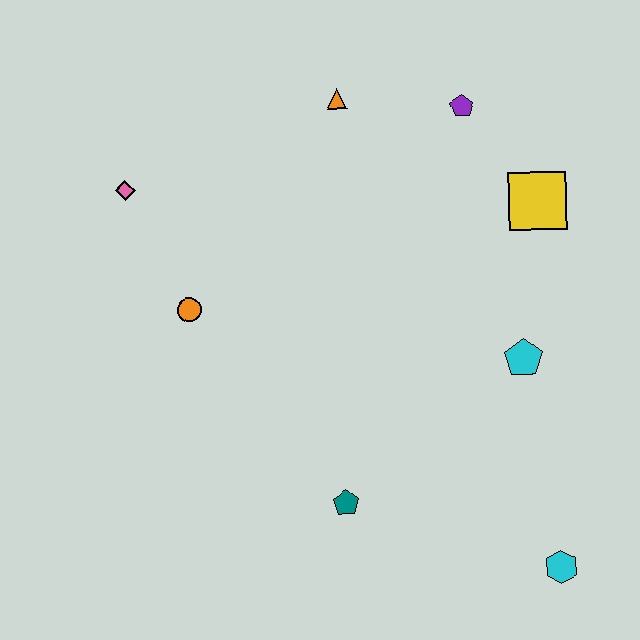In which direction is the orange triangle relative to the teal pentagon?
The orange triangle is above the teal pentagon.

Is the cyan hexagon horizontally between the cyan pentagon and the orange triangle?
No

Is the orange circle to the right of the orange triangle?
No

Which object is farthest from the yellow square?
The pink diamond is farthest from the yellow square.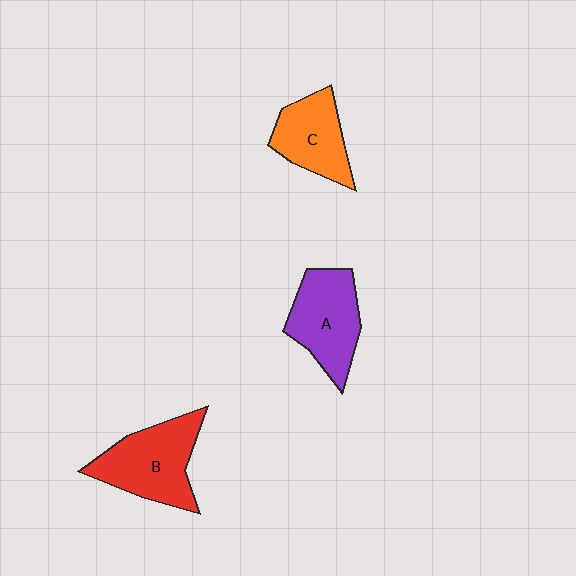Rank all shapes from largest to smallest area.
From largest to smallest: B (red), A (purple), C (orange).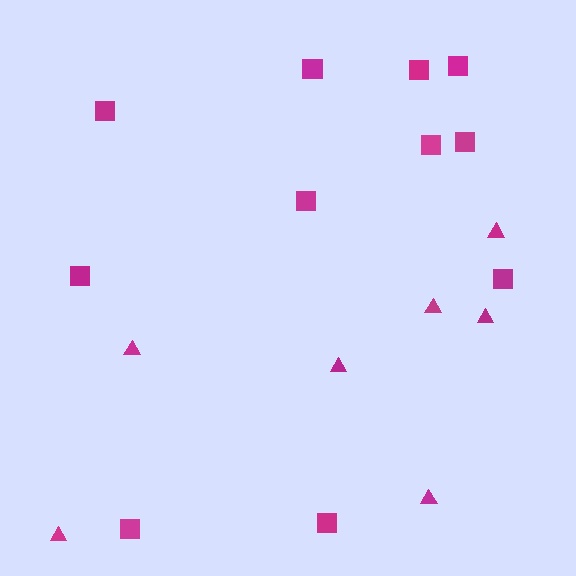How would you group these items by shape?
There are 2 groups: one group of triangles (7) and one group of squares (11).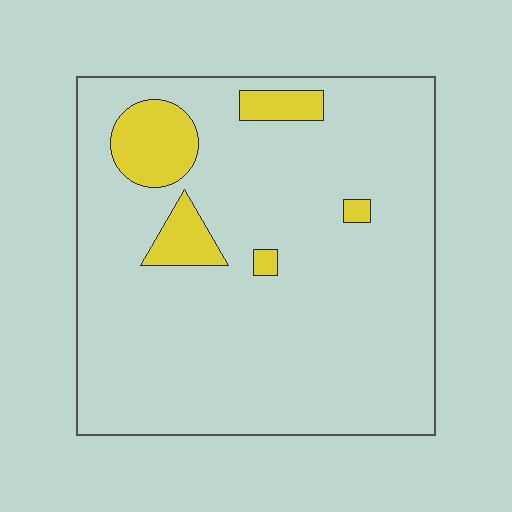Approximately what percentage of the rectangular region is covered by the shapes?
Approximately 10%.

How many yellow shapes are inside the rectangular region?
5.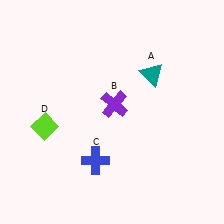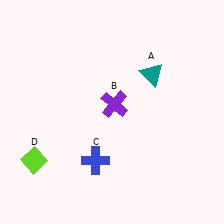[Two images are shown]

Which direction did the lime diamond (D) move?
The lime diamond (D) moved down.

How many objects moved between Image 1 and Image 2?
1 object moved between the two images.